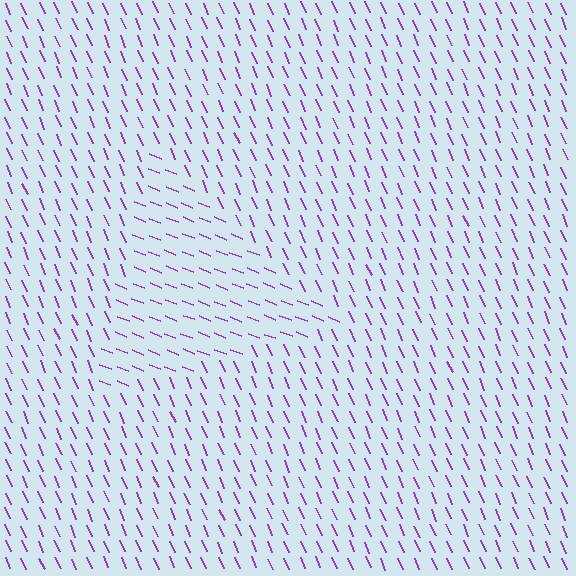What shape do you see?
I see a triangle.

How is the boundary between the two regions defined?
The boundary is defined purely by a change in line orientation (approximately 45 degrees difference). All lines are the same color and thickness.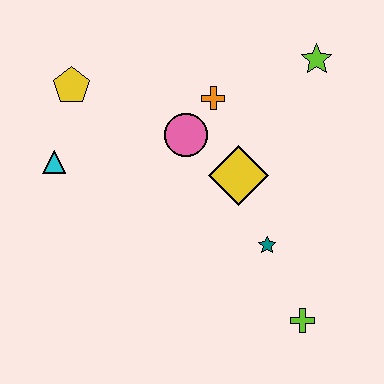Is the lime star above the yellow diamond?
Yes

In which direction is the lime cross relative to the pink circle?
The lime cross is below the pink circle.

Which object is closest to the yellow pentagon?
The cyan triangle is closest to the yellow pentagon.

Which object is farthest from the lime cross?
The yellow pentagon is farthest from the lime cross.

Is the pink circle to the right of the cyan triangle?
Yes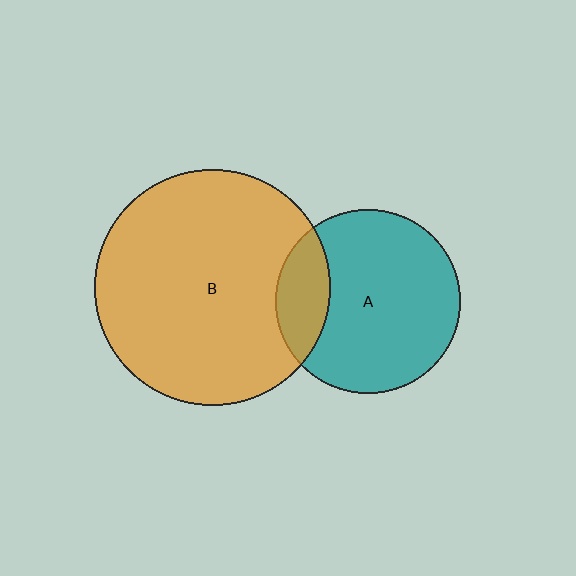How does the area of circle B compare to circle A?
Approximately 1.6 times.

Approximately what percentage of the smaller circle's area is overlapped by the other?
Approximately 20%.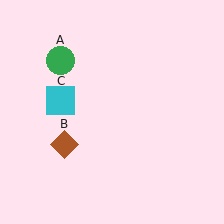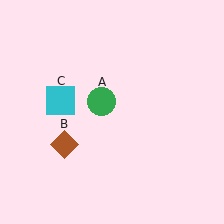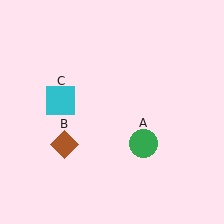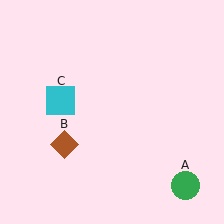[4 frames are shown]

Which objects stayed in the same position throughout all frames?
Brown diamond (object B) and cyan square (object C) remained stationary.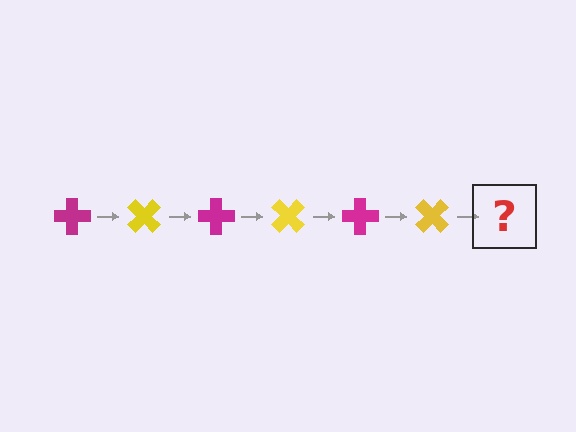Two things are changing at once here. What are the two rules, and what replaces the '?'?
The two rules are that it rotates 45 degrees each step and the color cycles through magenta and yellow. The '?' should be a magenta cross, rotated 270 degrees from the start.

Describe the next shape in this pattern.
It should be a magenta cross, rotated 270 degrees from the start.